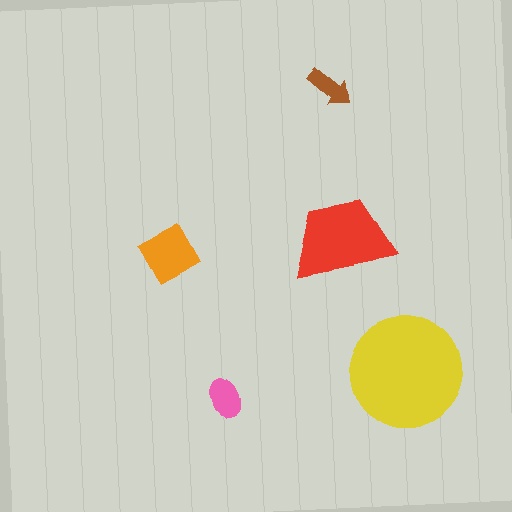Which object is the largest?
The yellow circle.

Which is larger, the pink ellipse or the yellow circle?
The yellow circle.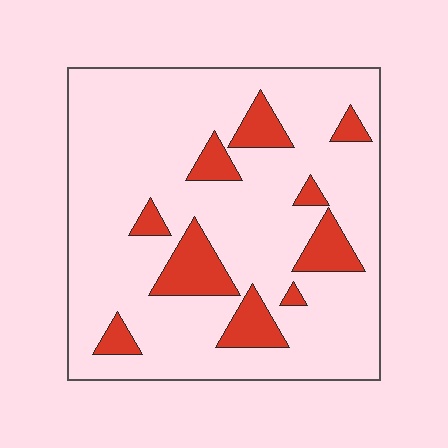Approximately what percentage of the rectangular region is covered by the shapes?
Approximately 15%.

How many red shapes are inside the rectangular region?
10.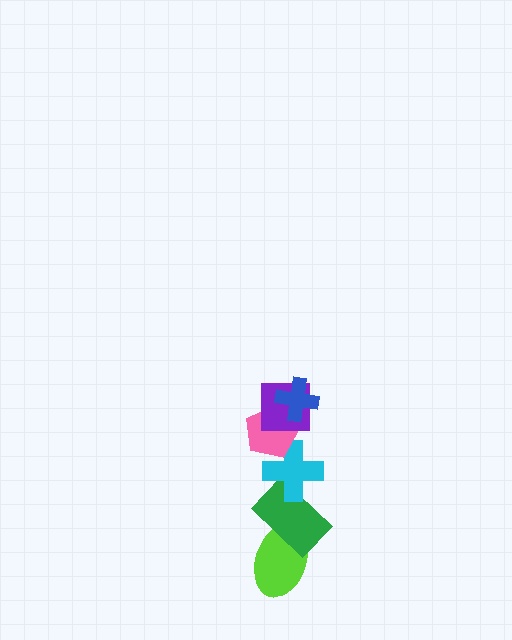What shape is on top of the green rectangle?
The cyan cross is on top of the green rectangle.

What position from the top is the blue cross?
The blue cross is 1st from the top.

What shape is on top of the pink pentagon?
The purple square is on top of the pink pentagon.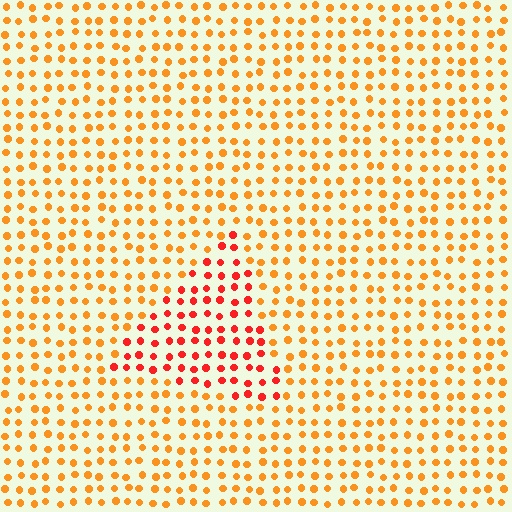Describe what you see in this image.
The image is filled with small orange elements in a uniform arrangement. A triangle-shaped region is visible where the elements are tinted to a slightly different hue, forming a subtle color boundary.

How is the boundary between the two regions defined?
The boundary is defined purely by a slight shift in hue (about 33 degrees). Spacing, size, and orientation are identical on both sides.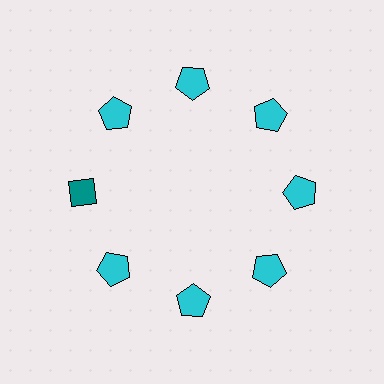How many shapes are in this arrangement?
There are 8 shapes arranged in a ring pattern.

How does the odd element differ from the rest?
It differs in both color (teal instead of cyan) and shape (diamond instead of pentagon).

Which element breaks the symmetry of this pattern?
The teal diamond at roughly the 9 o'clock position breaks the symmetry. All other shapes are cyan pentagons.